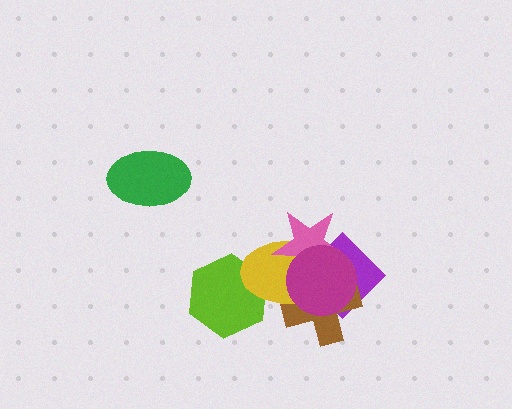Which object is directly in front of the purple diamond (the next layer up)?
The brown cross is directly in front of the purple diamond.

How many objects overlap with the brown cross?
4 objects overlap with the brown cross.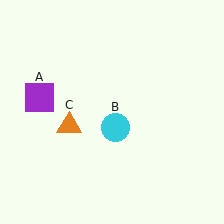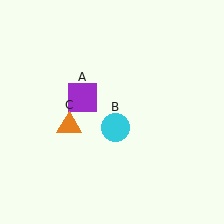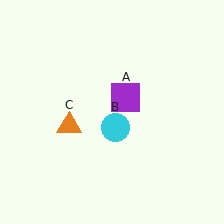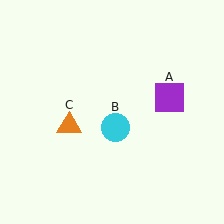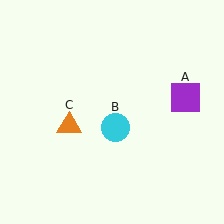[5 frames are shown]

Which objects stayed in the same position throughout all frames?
Cyan circle (object B) and orange triangle (object C) remained stationary.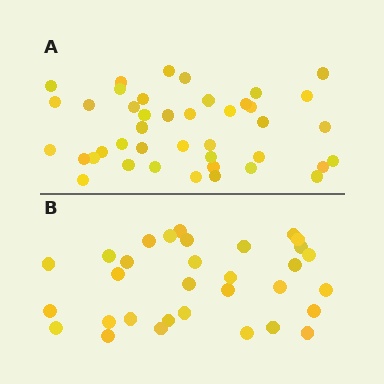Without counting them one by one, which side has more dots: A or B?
Region A (the top region) has more dots.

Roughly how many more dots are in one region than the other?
Region A has roughly 10 or so more dots than region B.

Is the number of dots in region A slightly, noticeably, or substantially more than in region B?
Region A has noticeably more, but not dramatically so. The ratio is roughly 1.3 to 1.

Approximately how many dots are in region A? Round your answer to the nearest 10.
About 40 dots. (The exact count is 42, which rounds to 40.)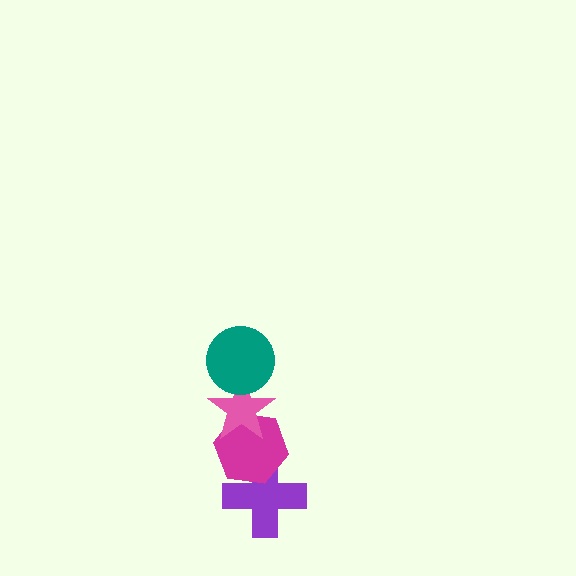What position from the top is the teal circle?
The teal circle is 1st from the top.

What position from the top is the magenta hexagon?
The magenta hexagon is 3rd from the top.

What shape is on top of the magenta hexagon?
The pink star is on top of the magenta hexagon.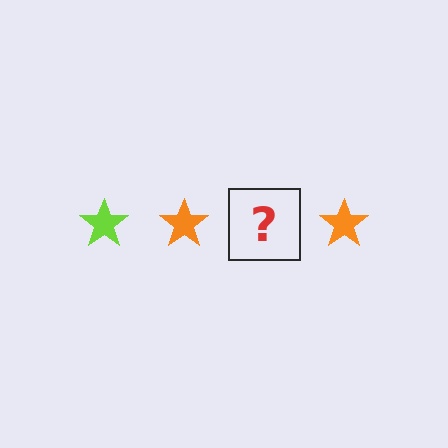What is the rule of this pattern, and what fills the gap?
The rule is that the pattern cycles through lime, orange stars. The gap should be filled with a lime star.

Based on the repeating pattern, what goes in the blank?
The blank should be a lime star.